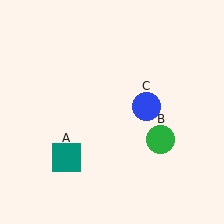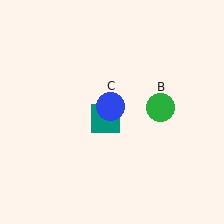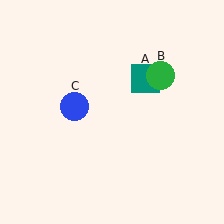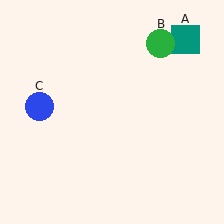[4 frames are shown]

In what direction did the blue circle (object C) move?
The blue circle (object C) moved left.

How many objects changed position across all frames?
3 objects changed position: teal square (object A), green circle (object B), blue circle (object C).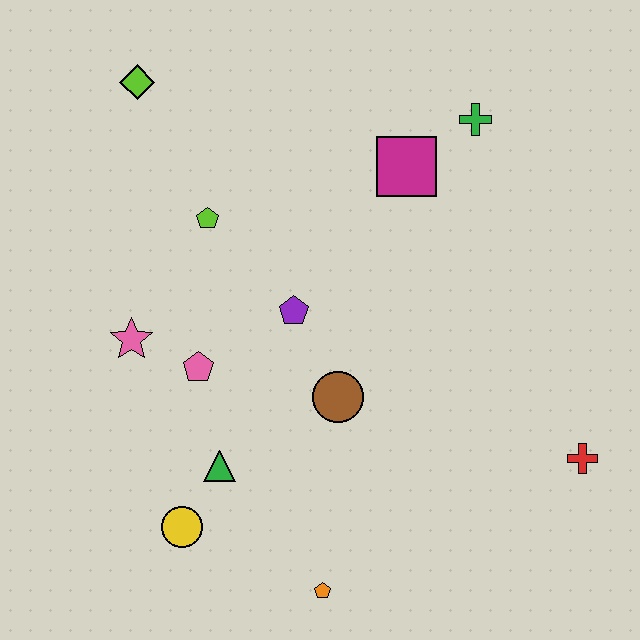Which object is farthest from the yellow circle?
The green cross is farthest from the yellow circle.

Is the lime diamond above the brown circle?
Yes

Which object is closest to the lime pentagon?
The purple pentagon is closest to the lime pentagon.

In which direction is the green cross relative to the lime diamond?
The green cross is to the right of the lime diamond.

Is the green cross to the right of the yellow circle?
Yes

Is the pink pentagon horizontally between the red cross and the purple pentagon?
No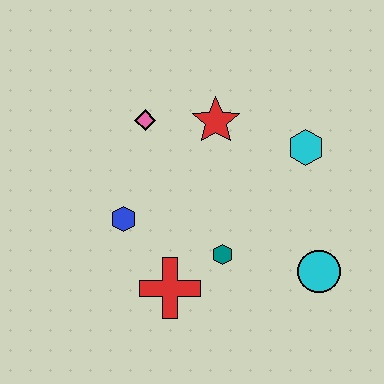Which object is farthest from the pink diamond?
The cyan circle is farthest from the pink diamond.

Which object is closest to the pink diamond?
The red star is closest to the pink diamond.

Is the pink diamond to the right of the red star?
No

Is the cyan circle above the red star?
No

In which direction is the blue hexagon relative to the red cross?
The blue hexagon is above the red cross.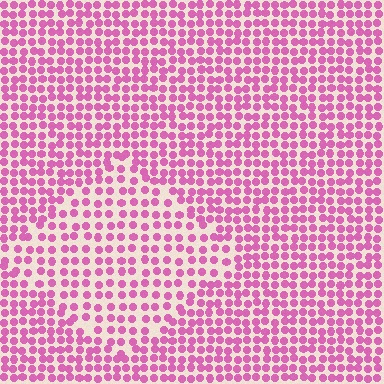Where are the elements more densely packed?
The elements are more densely packed outside the diamond boundary.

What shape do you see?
I see a diamond.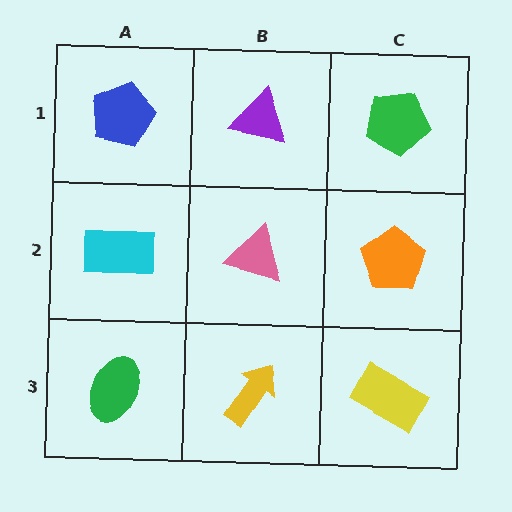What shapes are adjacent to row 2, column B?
A purple triangle (row 1, column B), a yellow arrow (row 3, column B), a cyan rectangle (row 2, column A), an orange pentagon (row 2, column C).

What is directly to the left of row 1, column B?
A blue pentagon.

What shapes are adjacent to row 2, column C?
A green pentagon (row 1, column C), a yellow rectangle (row 3, column C), a pink triangle (row 2, column B).